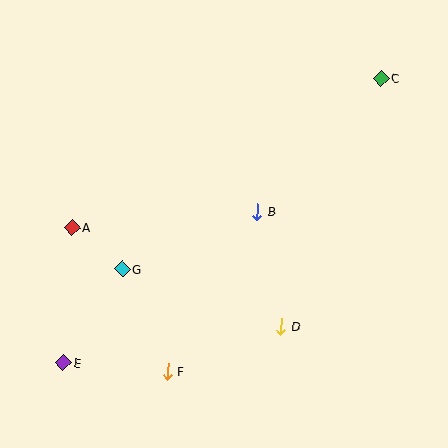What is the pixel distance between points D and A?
The distance between D and A is 231 pixels.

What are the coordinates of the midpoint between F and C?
The midpoint between F and C is at (274, 225).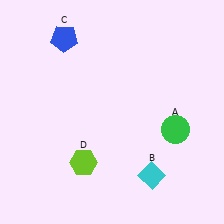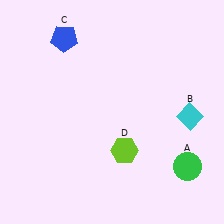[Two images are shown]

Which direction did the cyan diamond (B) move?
The cyan diamond (B) moved up.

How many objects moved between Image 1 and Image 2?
3 objects moved between the two images.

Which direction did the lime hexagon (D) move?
The lime hexagon (D) moved right.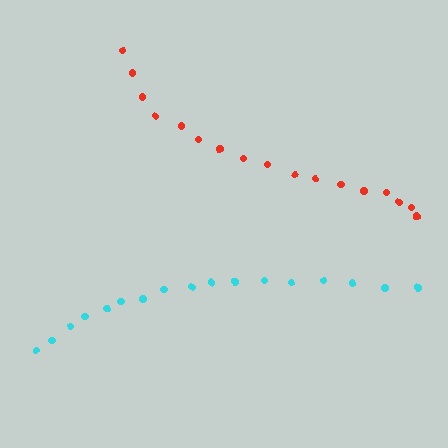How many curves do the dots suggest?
There are 2 distinct paths.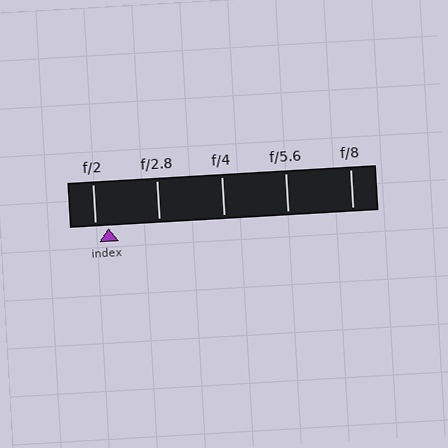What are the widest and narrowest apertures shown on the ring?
The widest aperture shown is f/2 and the narrowest is f/8.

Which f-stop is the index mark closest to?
The index mark is closest to f/2.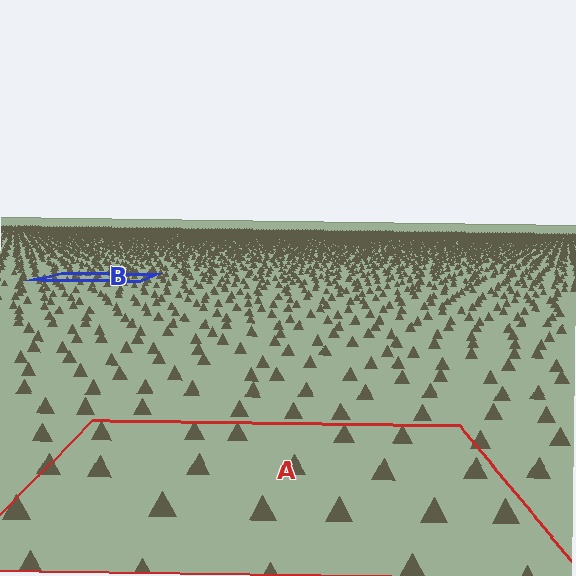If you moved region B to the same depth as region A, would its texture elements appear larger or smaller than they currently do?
They would appear larger. At a closer depth, the same texture elements are projected at a bigger on-screen size.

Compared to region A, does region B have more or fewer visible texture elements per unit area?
Region B has more texture elements per unit area — they are packed more densely because it is farther away.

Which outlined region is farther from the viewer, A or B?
Region B is farther from the viewer — the texture elements inside it appear smaller and more densely packed.